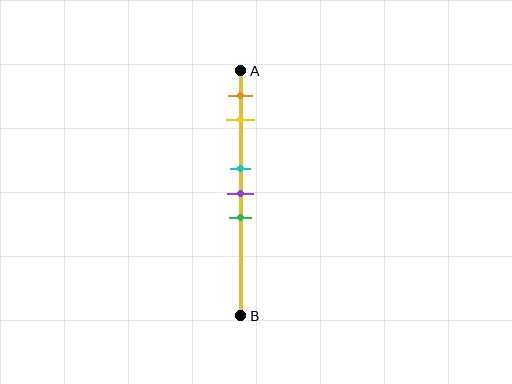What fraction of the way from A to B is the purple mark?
The purple mark is approximately 50% (0.5) of the way from A to B.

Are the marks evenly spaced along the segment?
No, the marks are not evenly spaced.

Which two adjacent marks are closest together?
The cyan and purple marks are the closest adjacent pair.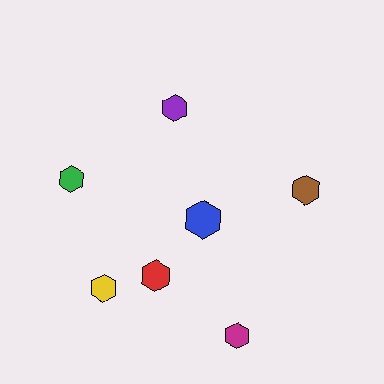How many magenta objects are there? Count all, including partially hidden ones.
There is 1 magenta object.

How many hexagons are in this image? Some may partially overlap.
There are 7 hexagons.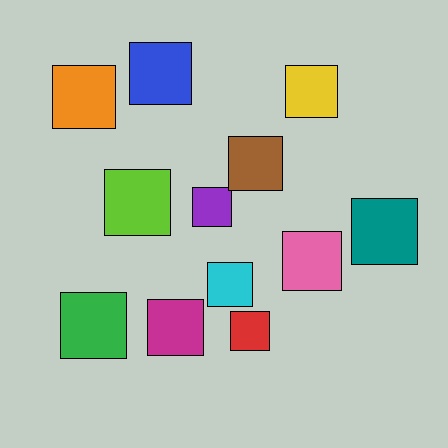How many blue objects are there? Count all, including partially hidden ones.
There is 1 blue object.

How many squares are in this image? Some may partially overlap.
There are 12 squares.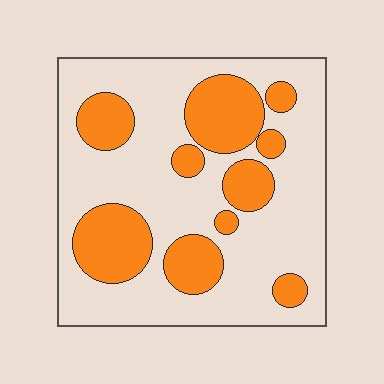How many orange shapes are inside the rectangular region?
10.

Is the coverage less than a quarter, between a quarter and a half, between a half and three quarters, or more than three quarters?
Between a quarter and a half.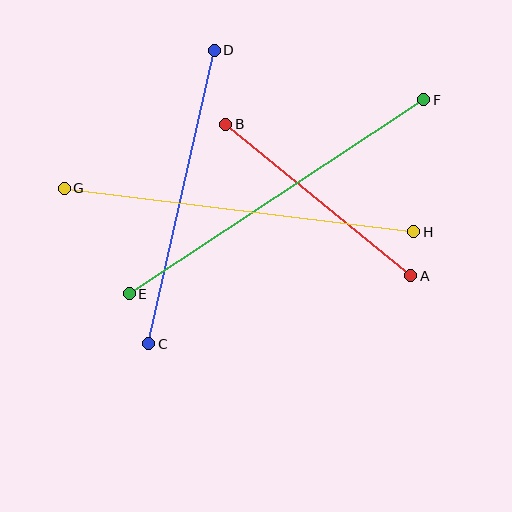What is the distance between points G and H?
The distance is approximately 352 pixels.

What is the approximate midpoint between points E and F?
The midpoint is at approximately (276, 197) pixels.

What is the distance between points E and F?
The distance is approximately 352 pixels.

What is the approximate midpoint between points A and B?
The midpoint is at approximately (318, 200) pixels.